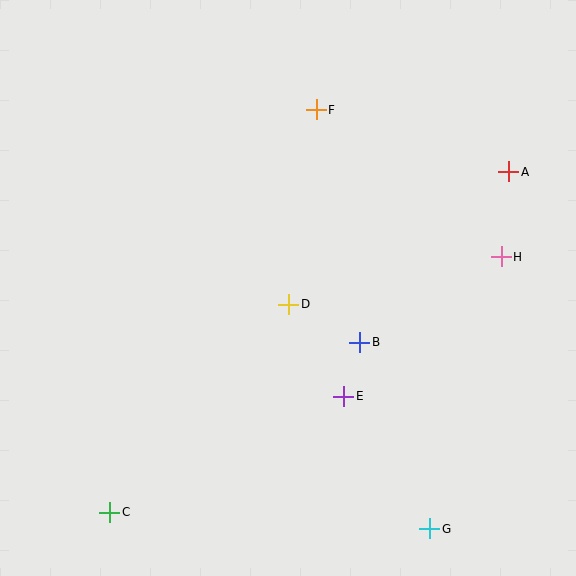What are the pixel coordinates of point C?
Point C is at (110, 512).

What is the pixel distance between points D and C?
The distance between D and C is 274 pixels.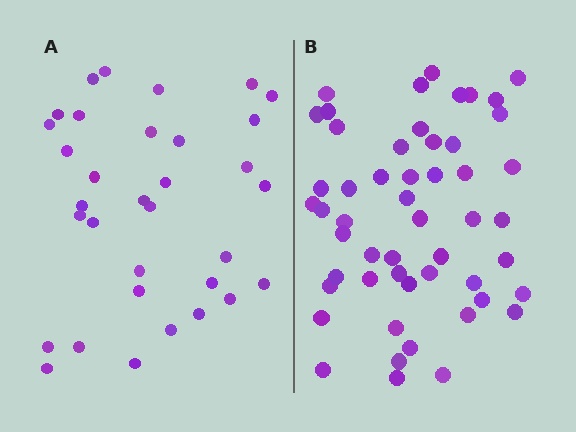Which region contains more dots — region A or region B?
Region B (the right region) has more dots.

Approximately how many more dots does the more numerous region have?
Region B has approximately 20 more dots than region A.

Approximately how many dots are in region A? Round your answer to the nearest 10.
About 30 dots. (The exact count is 33, which rounds to 30.)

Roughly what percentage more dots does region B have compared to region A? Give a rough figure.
About 60% more.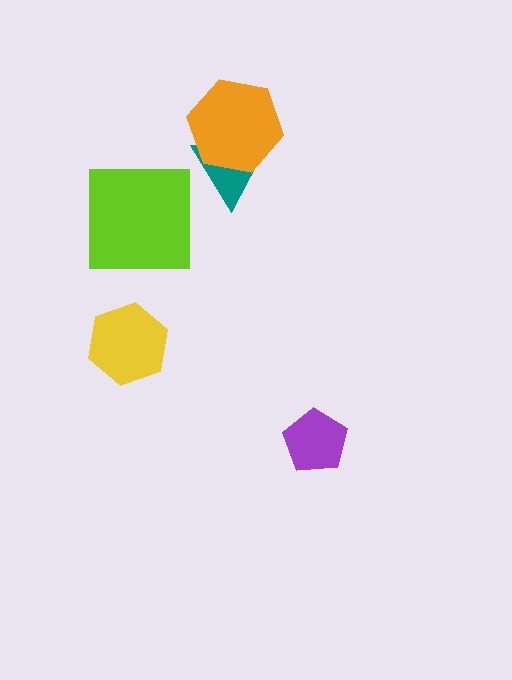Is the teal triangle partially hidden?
Yes, it is partially covered by another shape.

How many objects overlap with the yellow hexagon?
0 objects overlap with the yellow hexagon.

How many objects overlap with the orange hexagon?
1 object overlaps with the orange hexagon.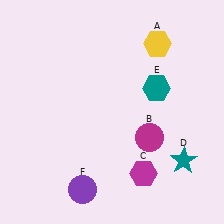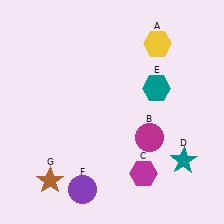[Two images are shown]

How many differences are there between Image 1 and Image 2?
There is 1 difference between the two images.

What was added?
A brown star (G) was added in Image 2.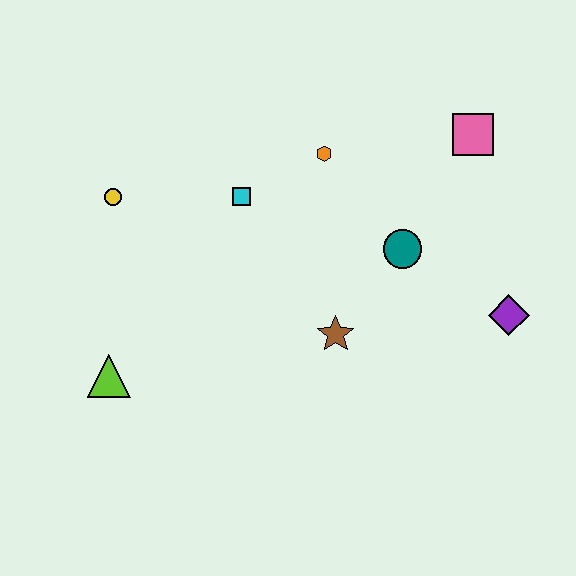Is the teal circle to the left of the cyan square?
No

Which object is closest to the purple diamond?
The teal circle is closest to the purple diamond.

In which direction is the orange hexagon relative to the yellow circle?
The orange hexagon is to the right of the yellow circle.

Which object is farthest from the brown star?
The yellow circle is farthest from the brown star.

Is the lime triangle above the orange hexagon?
No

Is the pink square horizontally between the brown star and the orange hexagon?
No